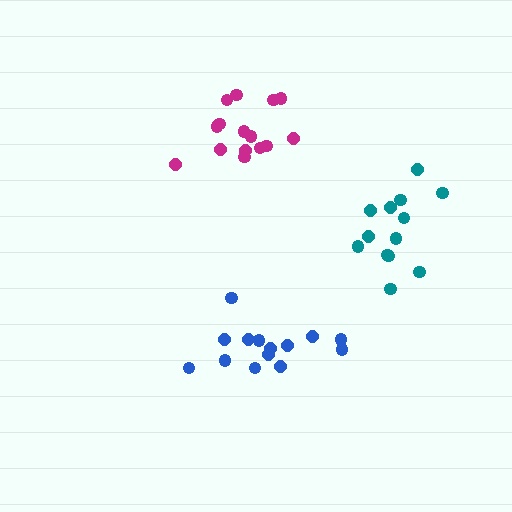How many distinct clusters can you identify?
There are 3 distinct clusters.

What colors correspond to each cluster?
The clusters are colored: blue, magenta, teal.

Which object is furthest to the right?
The teal cluster is rightmost.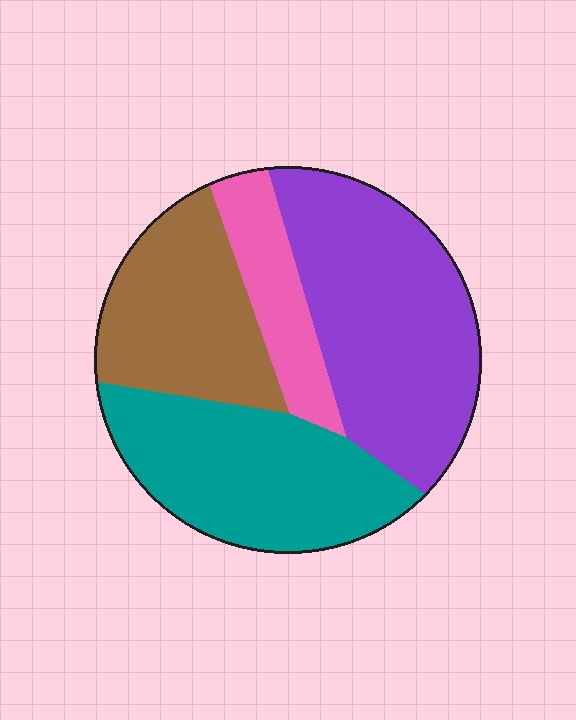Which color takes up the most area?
Purple, at roughly 35%.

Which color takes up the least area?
Pink, at roughly 10%.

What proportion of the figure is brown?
Brown takes up about one quarter (1/4) of the figure.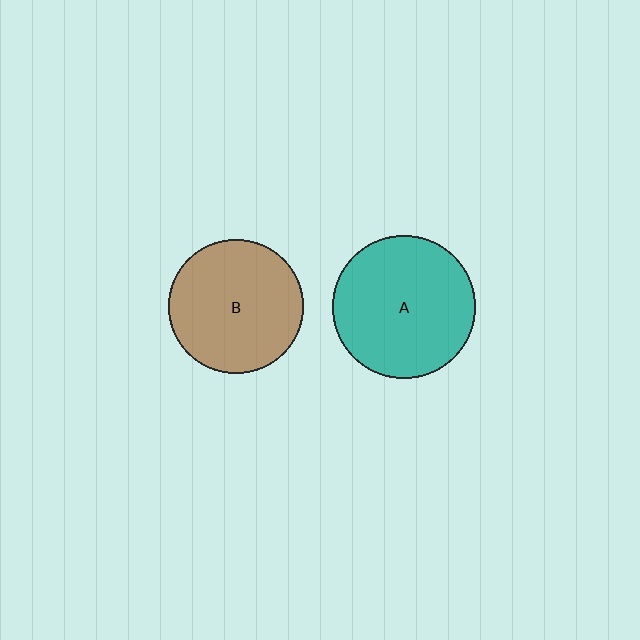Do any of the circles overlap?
No, none of the circles overlap.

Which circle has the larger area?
Circle A (teal).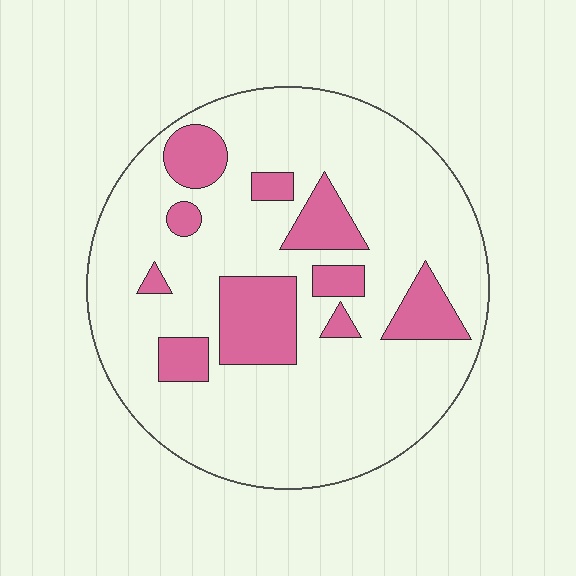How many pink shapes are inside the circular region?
10.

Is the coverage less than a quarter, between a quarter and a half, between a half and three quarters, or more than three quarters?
Less than a quarter.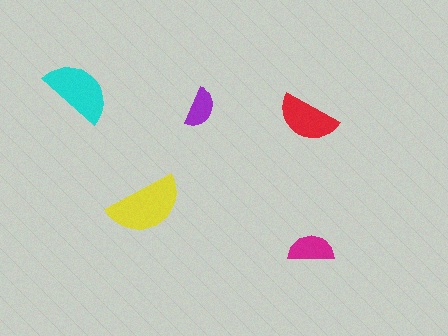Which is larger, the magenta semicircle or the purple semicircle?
The magenta one.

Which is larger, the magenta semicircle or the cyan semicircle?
The cyan one.